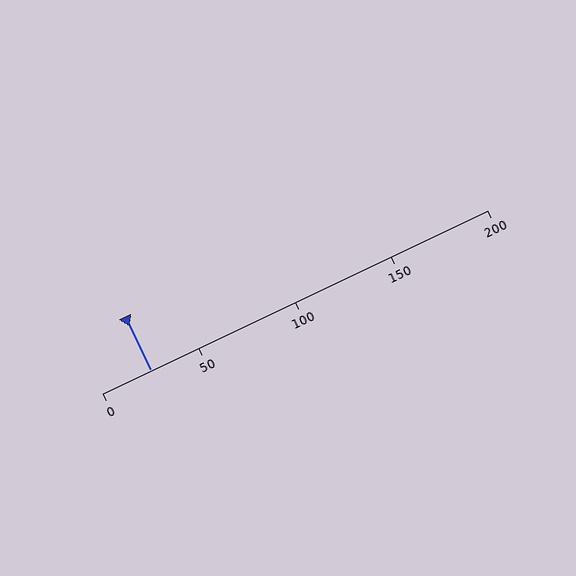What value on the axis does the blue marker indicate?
The marker indicates approximately 25.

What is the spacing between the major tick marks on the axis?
The major ticks are spaced 50 apart.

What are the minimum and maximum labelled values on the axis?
The axis runs from 0 to 200.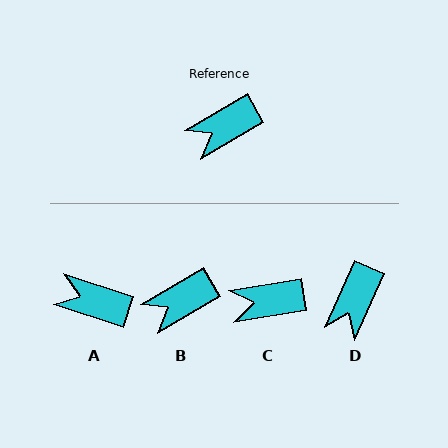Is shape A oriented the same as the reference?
No, it is off by about 48 degrees.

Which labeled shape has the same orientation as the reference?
B.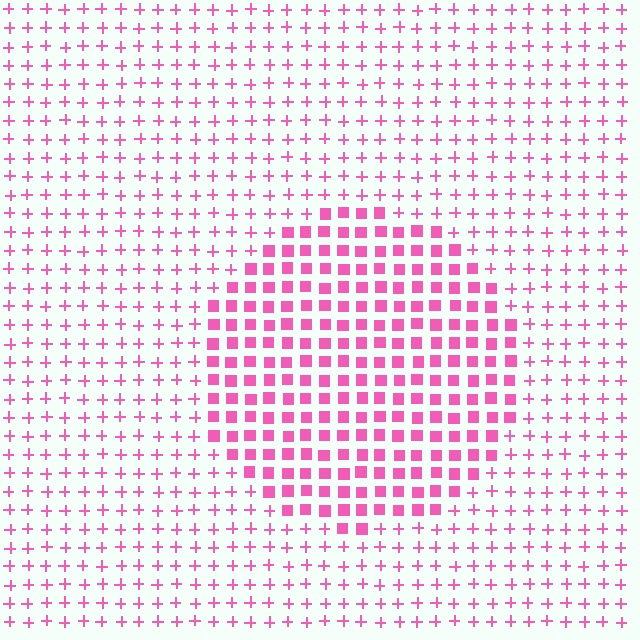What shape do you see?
I see a circle.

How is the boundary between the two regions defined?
The boundary is defined by a change in element shape: squares inside vs. plus signs outside. All elements share the same color and spacing.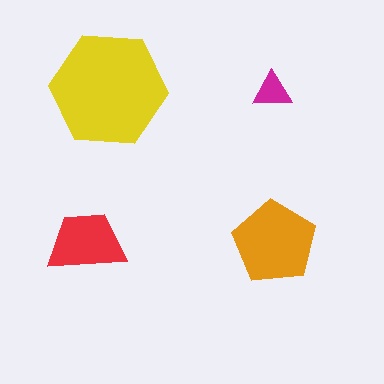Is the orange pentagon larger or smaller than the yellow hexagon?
Smaller.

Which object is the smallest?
The magenta triangle.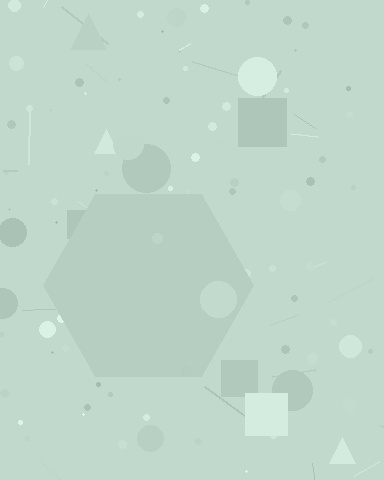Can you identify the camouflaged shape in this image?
The camouflaged shape is a hexagon.